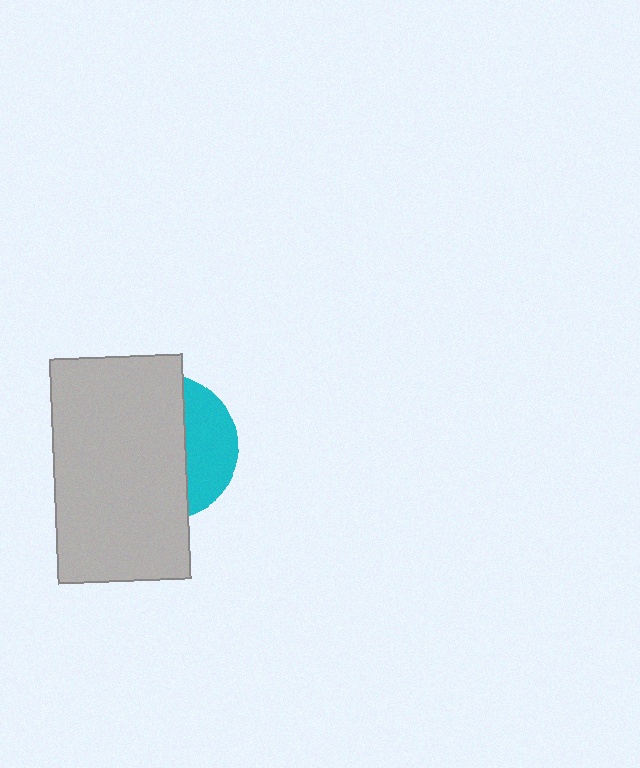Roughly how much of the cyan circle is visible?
A small part of it is visible (roughly 33%).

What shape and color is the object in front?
The object in front is a light gray rectangle.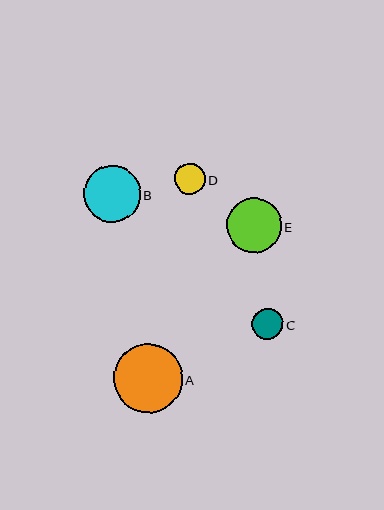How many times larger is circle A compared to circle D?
Circle A is approximately 2.2 times the size of circle D.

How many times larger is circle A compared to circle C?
Circle A is approximately 2.2 times the size of circle C.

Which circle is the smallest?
Circle D is the smallest with a size of approximately 31 pixels.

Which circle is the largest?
Circle A is the largest with a size of approximately 69 pixels.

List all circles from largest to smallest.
From largest to smallest: A, B, E, C, D.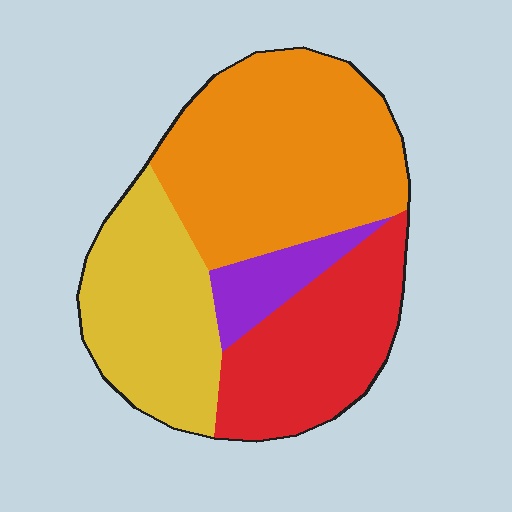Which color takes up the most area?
Orange, at roughly 40%.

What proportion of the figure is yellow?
Yellow takes up about one quarter (1/4) of the figure.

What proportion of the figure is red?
Red covers 25% of the figure.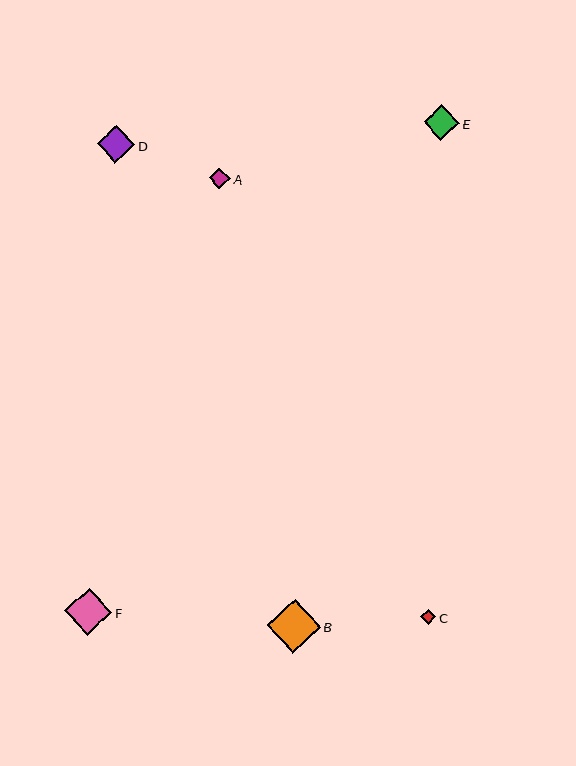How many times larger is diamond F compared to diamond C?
Diamond F is approximately 3.1 times the size of diamond C.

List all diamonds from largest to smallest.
From largest to smallest: B, F, D, E, A, C.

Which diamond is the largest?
Diamond B is the largest with a size of approximately 54 pixels.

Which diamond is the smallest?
Diamond C is the smallest with a size of approximately 15 pixels.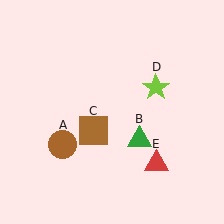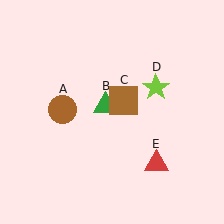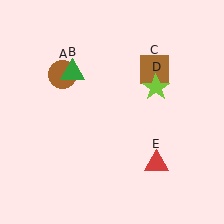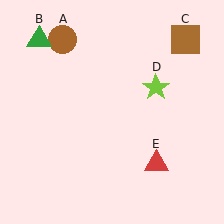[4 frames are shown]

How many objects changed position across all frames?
3 objects changed position: brown circle (object A), green triangle (object B), brown square (object C).